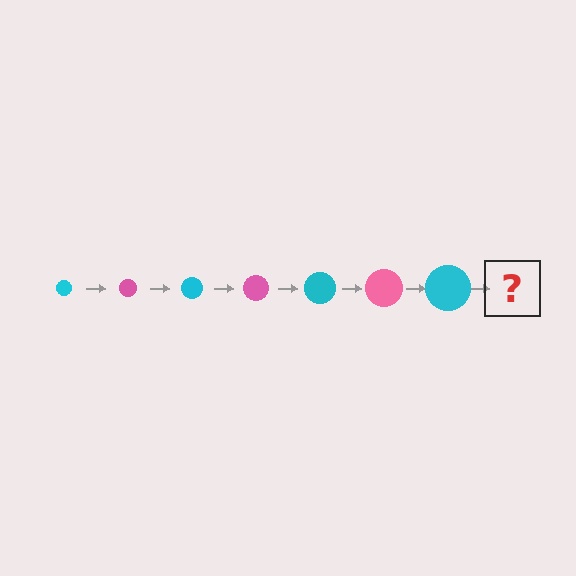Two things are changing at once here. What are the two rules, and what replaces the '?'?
The two rules are that the circle grows larger each step and the color cycles through cyan and pink. The '?' should be a pink circle, larger than the previous one.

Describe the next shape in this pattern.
It should be a pink circle, larger than the previous one.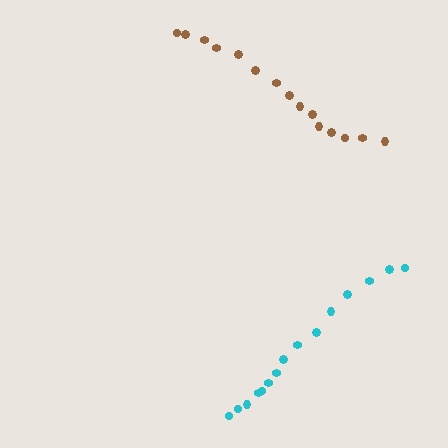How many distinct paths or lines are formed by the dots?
There are 2 distinct paths.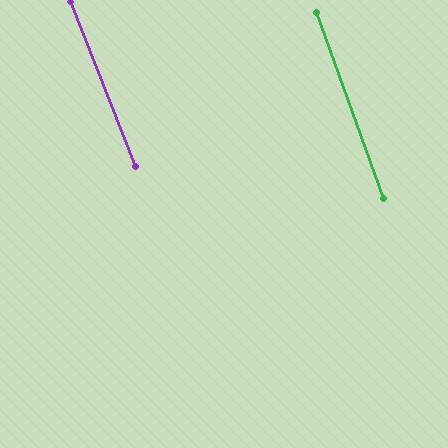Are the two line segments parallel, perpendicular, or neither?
Parallel — their directions differ by only 1.4°.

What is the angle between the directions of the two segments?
Approximately 1 degree.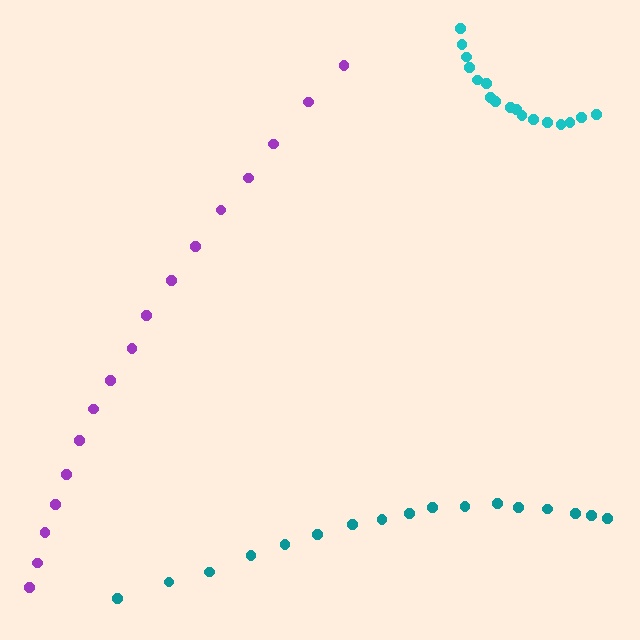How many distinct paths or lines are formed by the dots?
There are 3 distinct paths.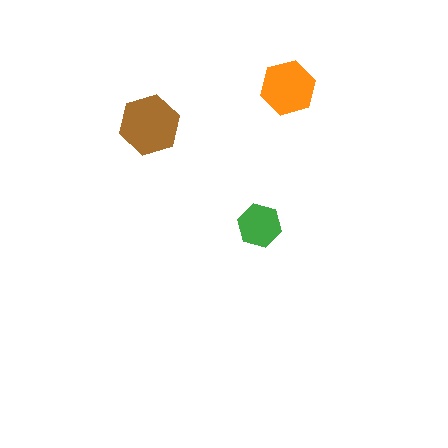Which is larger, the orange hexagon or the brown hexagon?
The brown one.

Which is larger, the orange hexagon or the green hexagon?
The orange one.